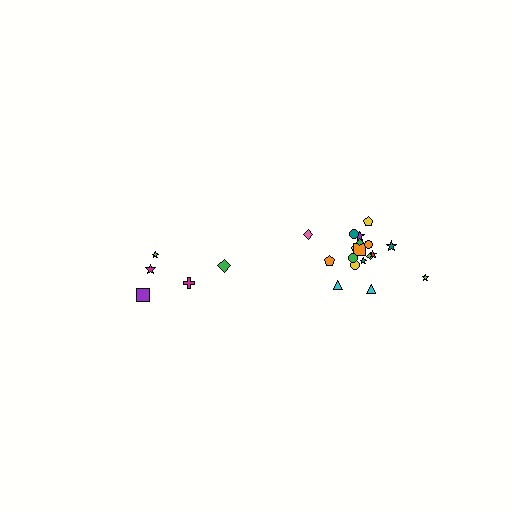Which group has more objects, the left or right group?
The right group.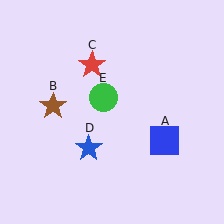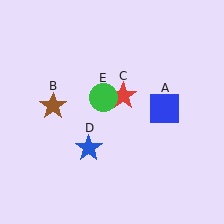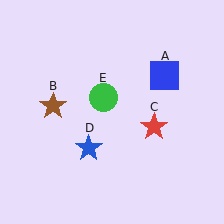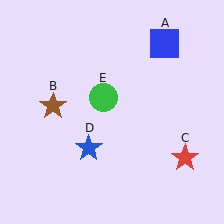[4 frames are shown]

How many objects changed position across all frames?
2 objects changed position: blue square (object A), red star (object C).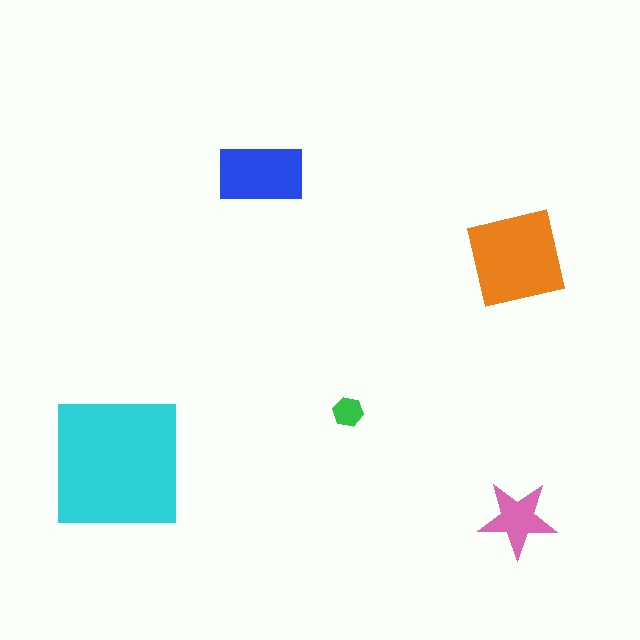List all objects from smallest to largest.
The green hexagon, the pink star, the blue rectangle, the orange square, the cyan square.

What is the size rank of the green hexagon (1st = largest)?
5th.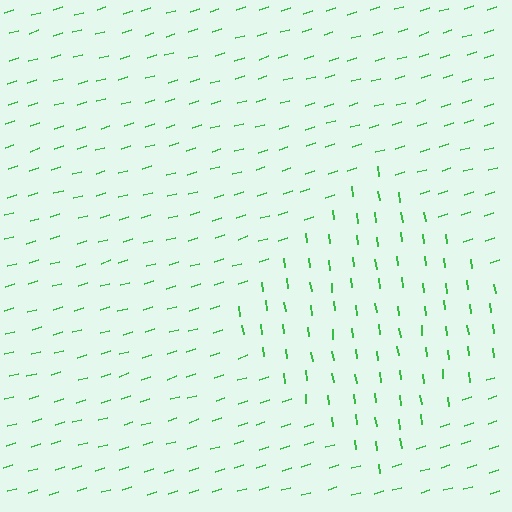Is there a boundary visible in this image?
Yes, there is a texture boundary formed by a change in line orientation.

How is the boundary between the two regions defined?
The boundary is defined purely by a change in line orientation (approximately 80 degrees difference). All lines are the same color and thickness.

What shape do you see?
I see a diamond.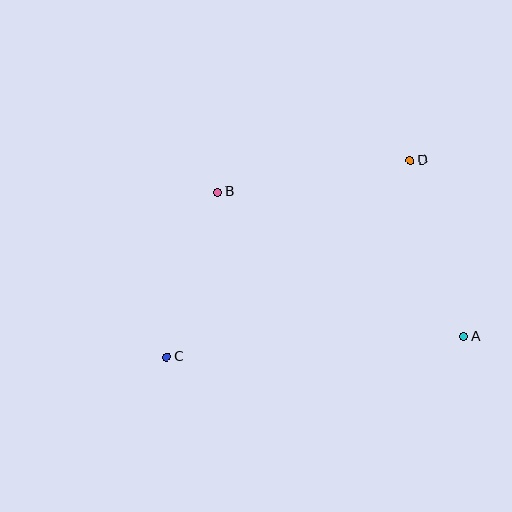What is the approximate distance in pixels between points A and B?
The distance between A and B is approximately 285 pixels.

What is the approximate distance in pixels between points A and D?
The distance between A and D is approximately 184 pixels.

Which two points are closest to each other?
Points B and C are closest to each other.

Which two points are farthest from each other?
Points C and D are farthest from each other.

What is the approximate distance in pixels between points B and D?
The distance between B and D is approximately 195 pixels.